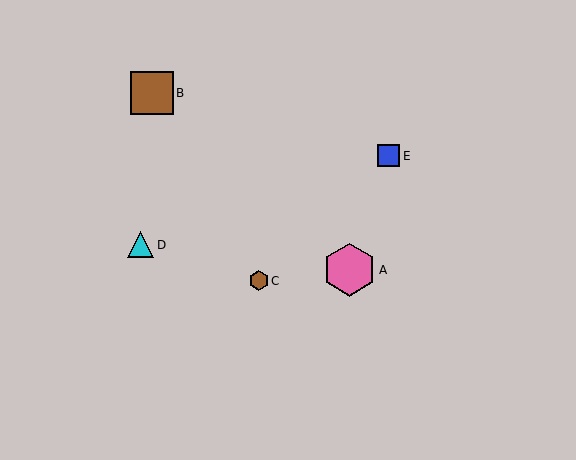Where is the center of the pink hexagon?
The center of the pink hexagon is at (349, 270).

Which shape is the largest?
The pink hexagon (labeled A) is the largest.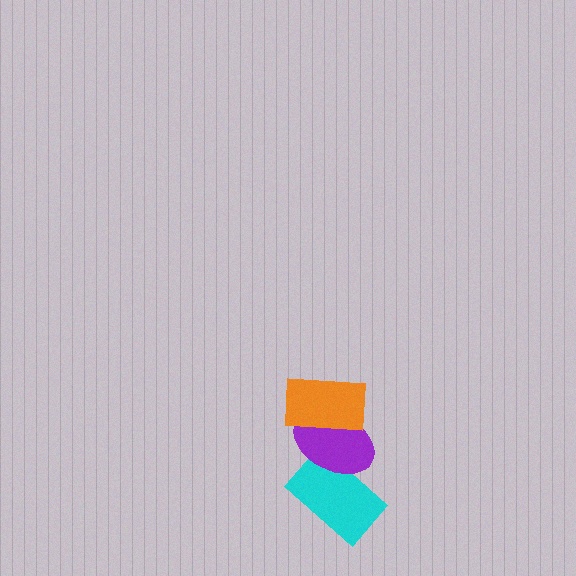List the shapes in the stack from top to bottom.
From top to bottom: the orange rectangle, the purple ellipse, the cyan rectangle.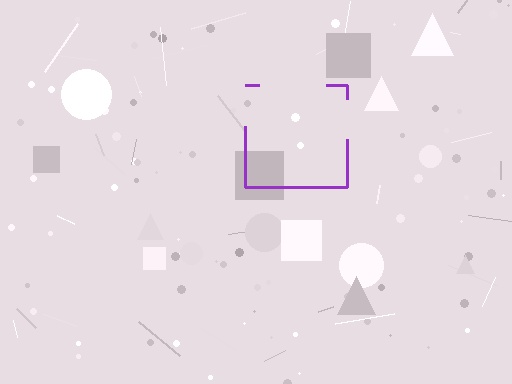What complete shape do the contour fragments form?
The contour fragments form a square.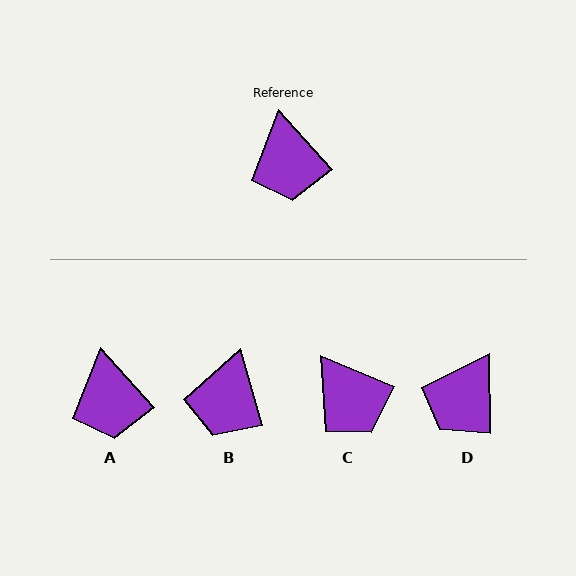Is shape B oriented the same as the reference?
No, it is off by about 27 degrees.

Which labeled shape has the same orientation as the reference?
A.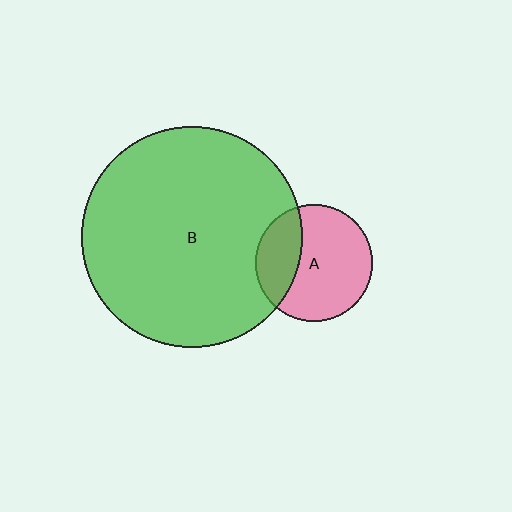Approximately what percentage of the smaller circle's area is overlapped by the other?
Approximately 30%.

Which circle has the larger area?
Circle B (green).